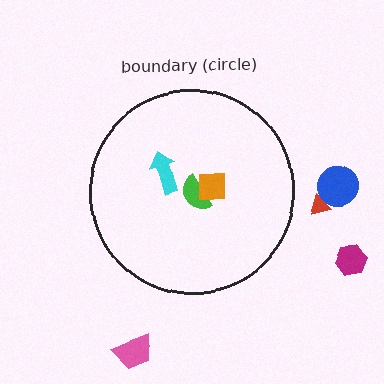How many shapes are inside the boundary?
3 inside, 4 outside.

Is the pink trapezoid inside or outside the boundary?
Outside.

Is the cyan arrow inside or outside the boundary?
Inside.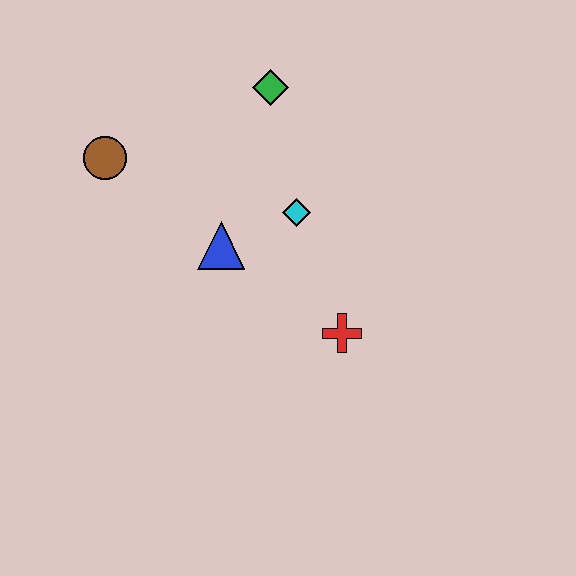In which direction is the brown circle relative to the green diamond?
The brown circle is to the left of the green diamond.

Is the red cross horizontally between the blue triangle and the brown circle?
No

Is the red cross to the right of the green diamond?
Yes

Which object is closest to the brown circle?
The blue triangle is closest to the brown circle.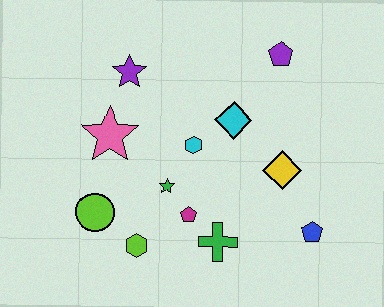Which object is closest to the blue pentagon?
The yellow diamond is closest to the blue pentagon.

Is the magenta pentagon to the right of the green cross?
No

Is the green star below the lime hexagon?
No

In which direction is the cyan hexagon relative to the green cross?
The cyan hexagon is above the green cross.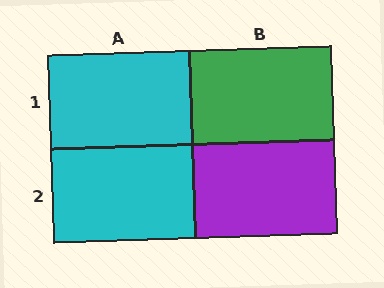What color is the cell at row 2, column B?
Purple.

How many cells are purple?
1 cell is purple.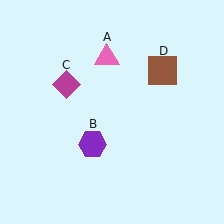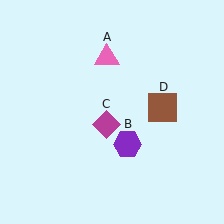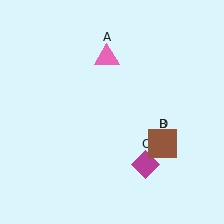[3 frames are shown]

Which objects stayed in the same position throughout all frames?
Pink triangle (object A) remained stationary.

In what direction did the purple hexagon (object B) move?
The purple hexagon (object B) moved right.